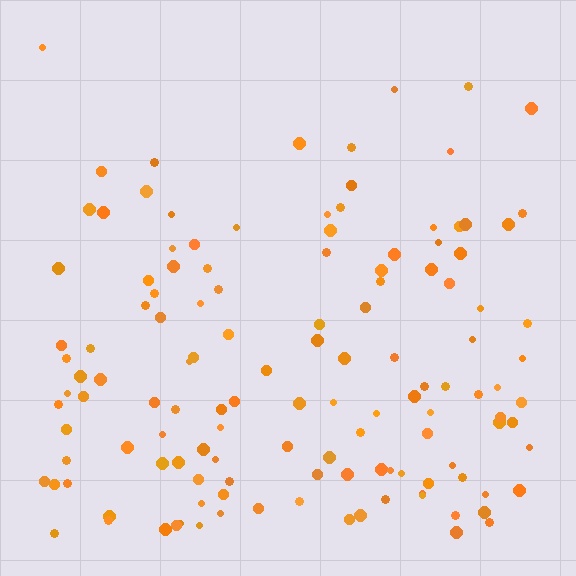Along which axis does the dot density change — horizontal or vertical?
Vertical.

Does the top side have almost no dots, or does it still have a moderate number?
Still a moderate number, just noticeably fewer than the bottom.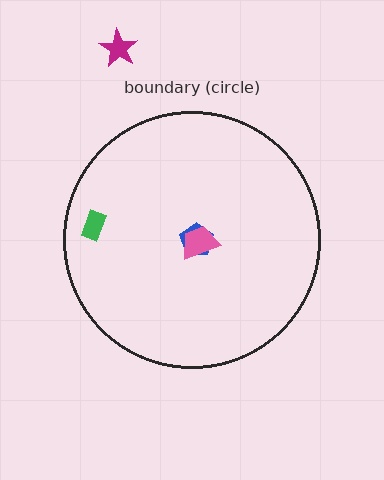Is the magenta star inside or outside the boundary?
Outside.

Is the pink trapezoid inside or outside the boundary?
Inside.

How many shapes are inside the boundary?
3 inside, 1 outside.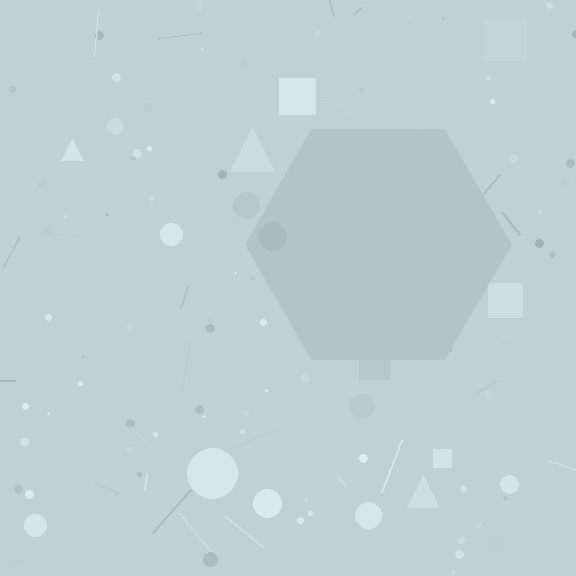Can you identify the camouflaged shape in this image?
The camouflaged shape is a hexagon.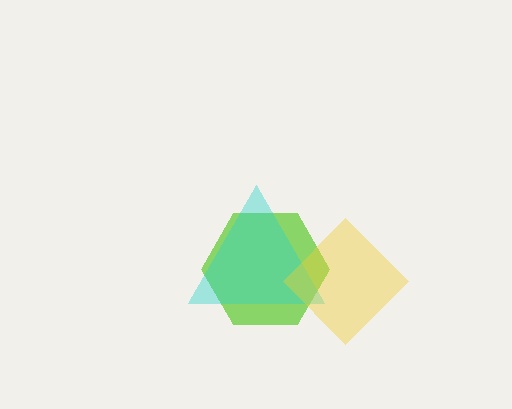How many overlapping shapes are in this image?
There are 3 overlapping shapes in the image.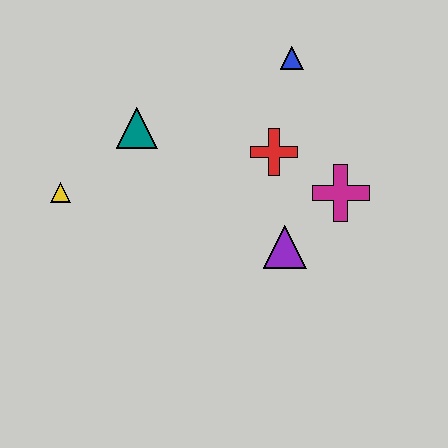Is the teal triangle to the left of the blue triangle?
Yes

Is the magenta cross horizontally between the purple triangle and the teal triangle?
No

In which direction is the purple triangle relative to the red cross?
The purple triangle is below the red cross.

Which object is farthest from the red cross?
The yellow triangle is farthest from the red cross.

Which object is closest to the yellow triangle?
The teal triangle is closest to the yellow triangle.